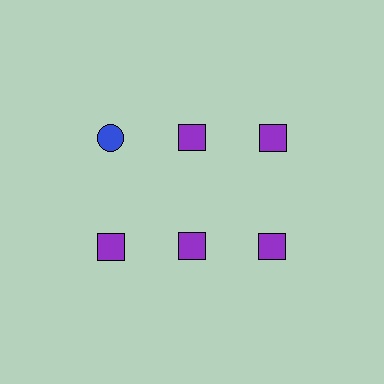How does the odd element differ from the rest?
It differs in both color (blue instead of purple) and shape (circle instead of square).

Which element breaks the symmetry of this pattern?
The blue circle in the top row, leftmost column breaks the symmetry. All other shapes are purple squares.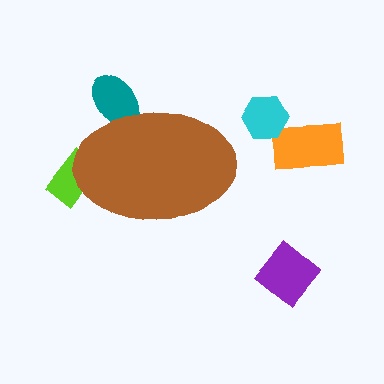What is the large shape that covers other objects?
A brown ellipse.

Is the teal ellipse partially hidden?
Yes, the teal ellipse is partially hidden behind the brown ellipse.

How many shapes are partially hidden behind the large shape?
2 shapes are partially hidden.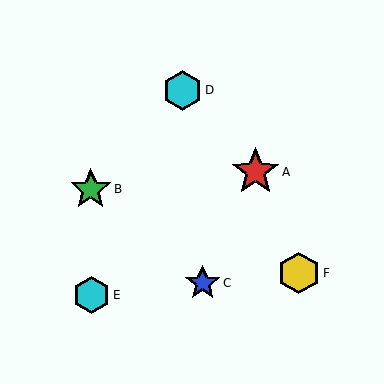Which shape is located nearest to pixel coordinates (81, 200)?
The green star (labeled B) at (91, 189) is nearest to that location.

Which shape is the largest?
The red star (labeled A) is the largest.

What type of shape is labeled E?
Shape E is a cyan hexagon.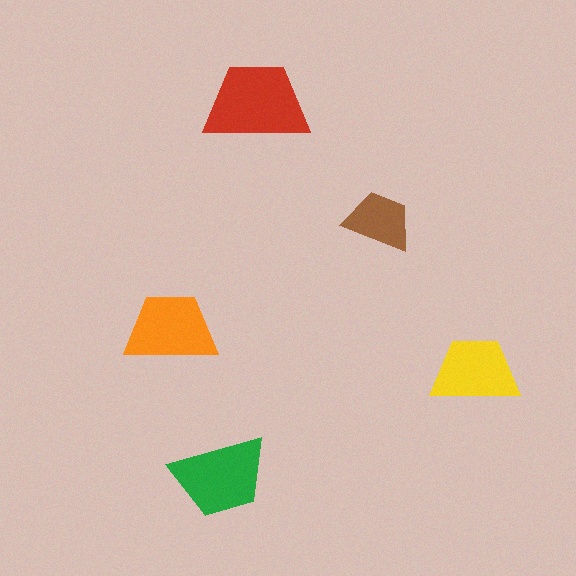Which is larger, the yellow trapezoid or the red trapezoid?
The red one.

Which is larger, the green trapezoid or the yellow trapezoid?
The green one.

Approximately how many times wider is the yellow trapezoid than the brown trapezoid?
About 1.5 times wider.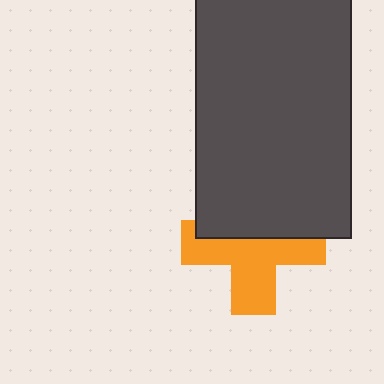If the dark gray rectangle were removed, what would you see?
You would see the complete orange cross.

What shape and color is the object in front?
The object in front is a dark gray rectangle.